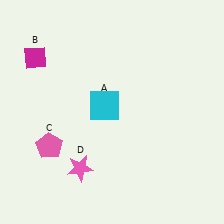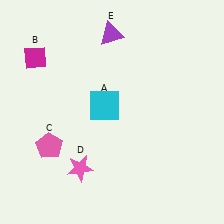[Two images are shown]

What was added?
A purple triangle (E) was added in Image 2.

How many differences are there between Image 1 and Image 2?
There is 1 difference between the two images.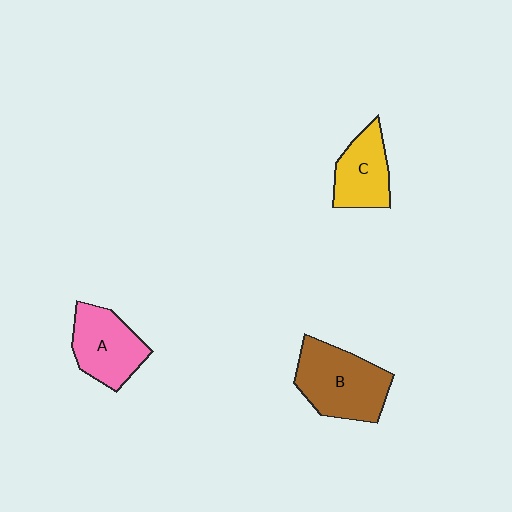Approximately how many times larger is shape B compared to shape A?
Approximately 1.3 times.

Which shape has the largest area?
Shape B (brown).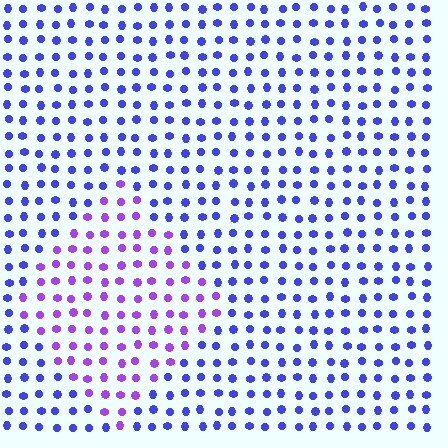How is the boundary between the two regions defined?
The boundary is defined purely by a slight shift in hue (about 38 degrees). Spacing, size, and orientation are identical on both sides.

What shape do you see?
I see a diamond.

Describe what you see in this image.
The image is filled with small blue elements in a uniform arrangement. A diamond-shaped region is visible where the elements are tinted to a slightly different hue, forming a subtle color boundary.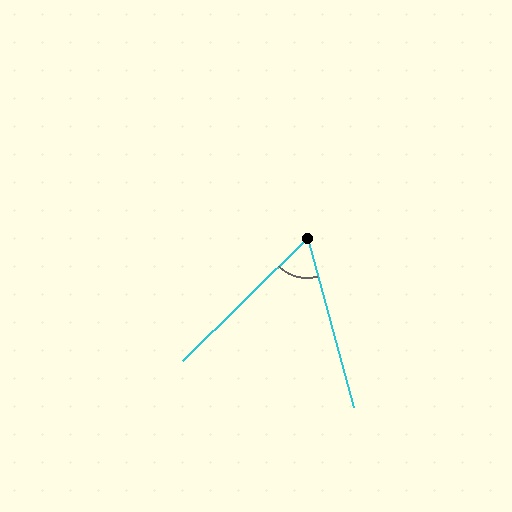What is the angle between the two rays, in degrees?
Approximately 61 degrees.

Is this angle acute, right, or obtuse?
It is acute.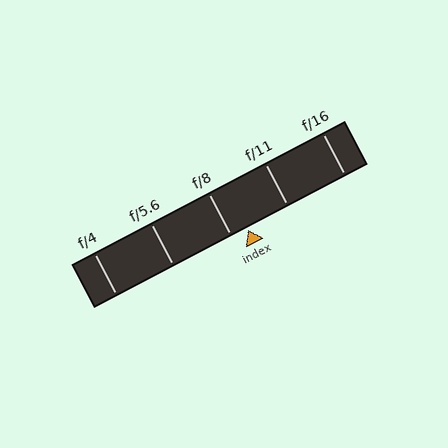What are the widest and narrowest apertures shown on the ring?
The widest aperture shown is f/4 and the narrowest is f/16.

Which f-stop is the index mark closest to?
The index mark is closest to f/8.